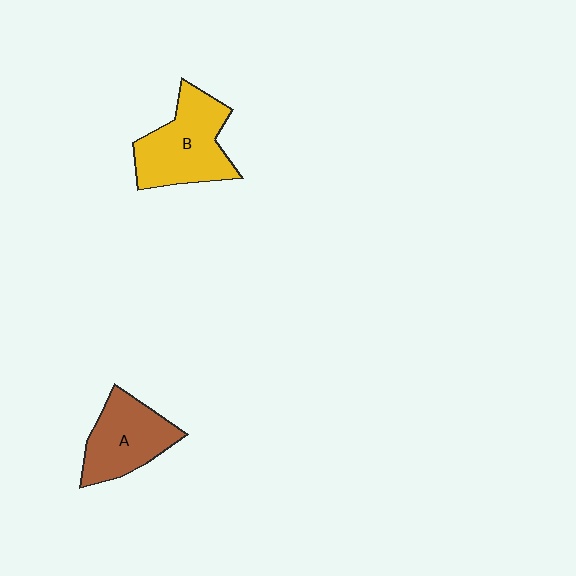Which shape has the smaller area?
Shape A (brown).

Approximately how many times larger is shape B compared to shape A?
Approximately 1.2 times.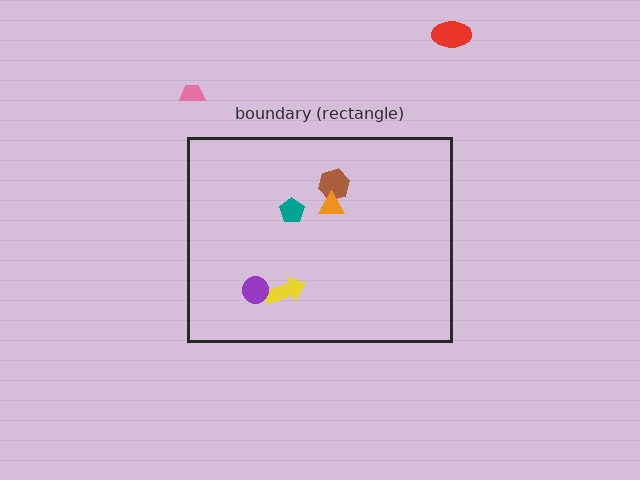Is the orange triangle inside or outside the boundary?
Inside.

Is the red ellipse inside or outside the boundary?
Outside.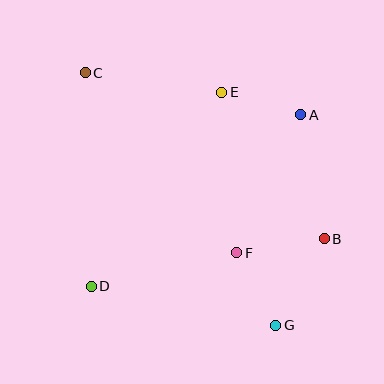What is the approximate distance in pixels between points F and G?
The distance between F and G is approximately 82 pixels.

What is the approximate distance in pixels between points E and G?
The distance between E and G is approximately 239 pixels.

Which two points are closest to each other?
Points A and E are closest to each other.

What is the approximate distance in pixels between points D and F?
The distance between D and F is approximately 149 pixels.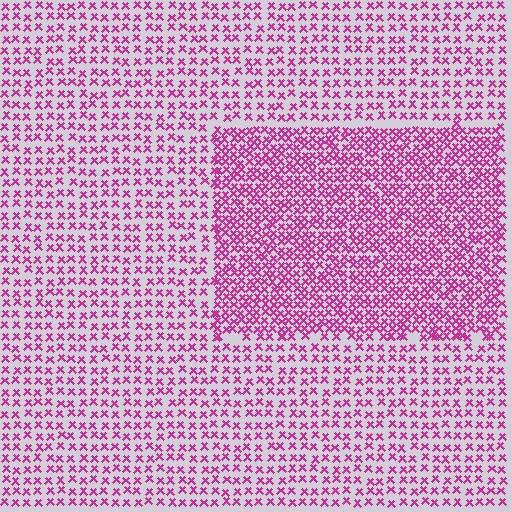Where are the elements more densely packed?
The elements are more densely packed inside the rectangle boundary.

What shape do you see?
I see a rectangle.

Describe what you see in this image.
The image contains small magenta elements arranged at two different densities. A rectangle-shaped region is visible where the elements are more densely packed than the surrounding area.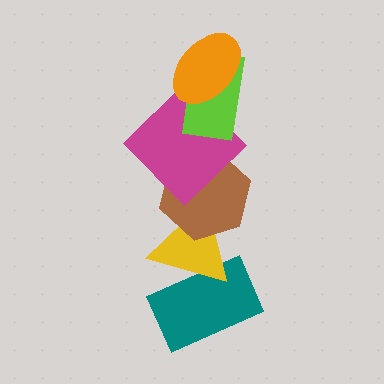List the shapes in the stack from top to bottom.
From top to bottom: the orange ellipse, the lime rectangle, the magenta diamond, the brown hexagon, the yellow triangle, the teal rectangle.